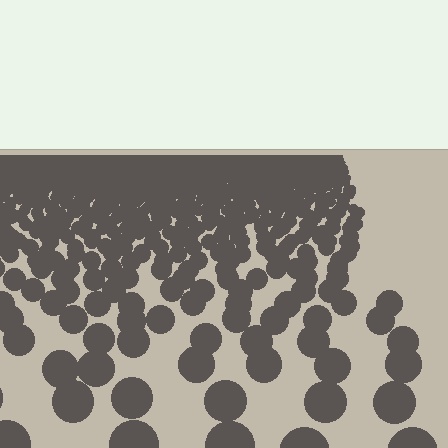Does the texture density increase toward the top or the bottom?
Density increases toward the top.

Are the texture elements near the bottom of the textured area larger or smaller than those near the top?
Larger. Near the bottom, elements are closer to the viewer and appear at a bigger on-screen size.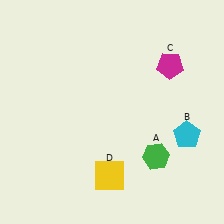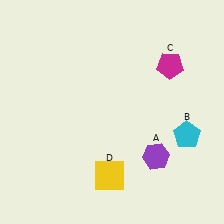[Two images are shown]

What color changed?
The hexagon (A) changed from green in Image 1 to purple in Image 2.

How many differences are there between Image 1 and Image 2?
There is 1 difference between the two images.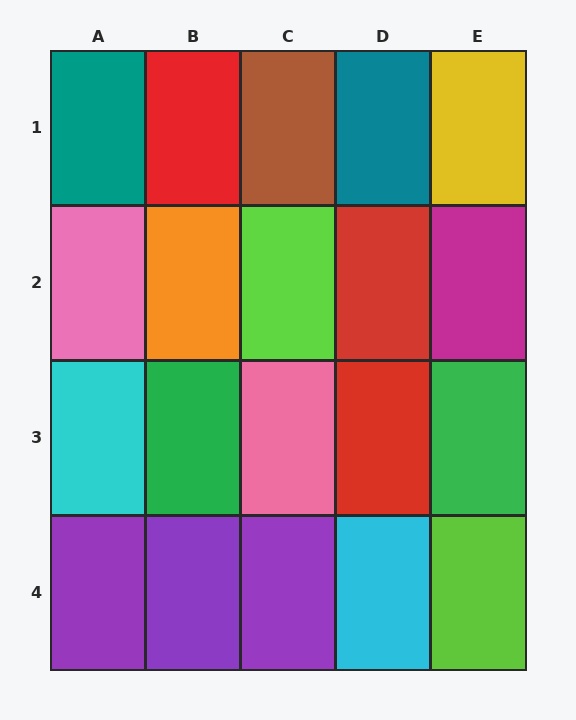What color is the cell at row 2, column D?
Red.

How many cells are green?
2 cells are green.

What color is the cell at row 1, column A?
Teal.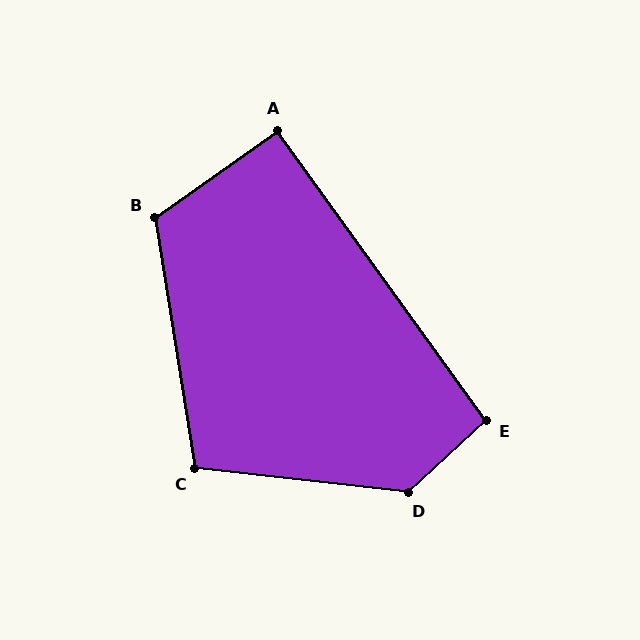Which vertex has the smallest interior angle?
A, at approximately 90 degrees.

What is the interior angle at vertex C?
Approximately 106 degrees (obtuse).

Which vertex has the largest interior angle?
D, at approximately 130 degrees.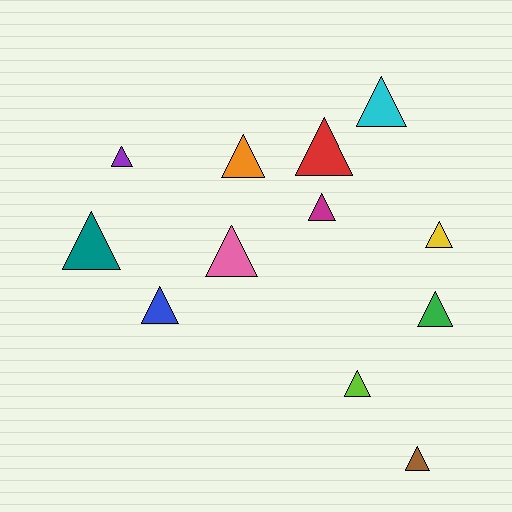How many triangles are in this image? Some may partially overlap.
There are 12 triangles.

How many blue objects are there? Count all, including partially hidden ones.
There is 1 blue object.